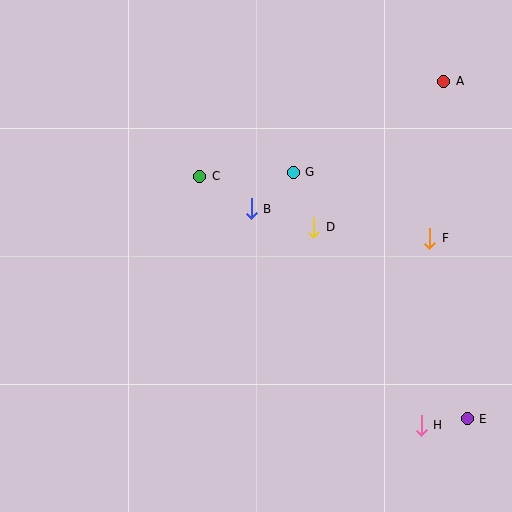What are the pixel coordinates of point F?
Point F is at (430, 238).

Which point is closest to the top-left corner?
Point C is closest to the top-left corner.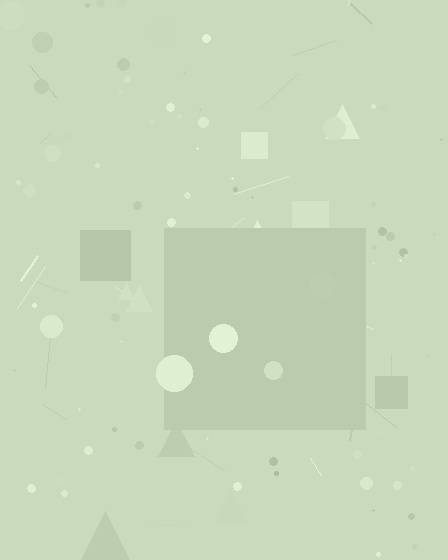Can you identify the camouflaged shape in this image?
The camouflaged shape is a square.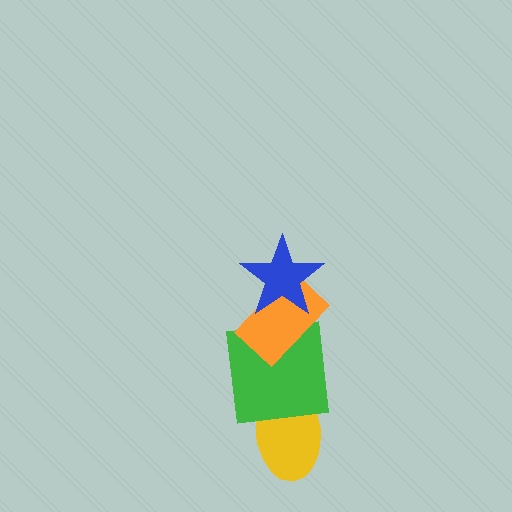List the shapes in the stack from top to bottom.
From top to bottom: the blue star, the orange rectangle, the green square, the yellow ellipse.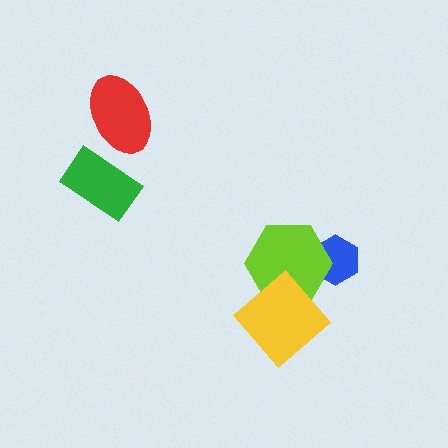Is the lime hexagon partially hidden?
Yes, it is partially covered by another shape.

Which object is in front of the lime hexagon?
The yellow diamond is in front of the lime hexagon.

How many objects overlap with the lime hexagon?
2 objects overlap with the lime hexagon.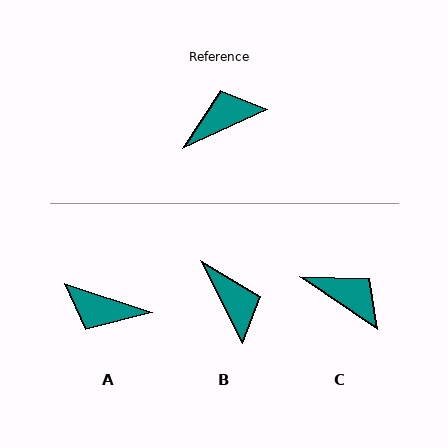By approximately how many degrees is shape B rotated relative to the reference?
Approximately 88 degrees clockwise.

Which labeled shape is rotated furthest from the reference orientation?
A, about 137 degrees away.